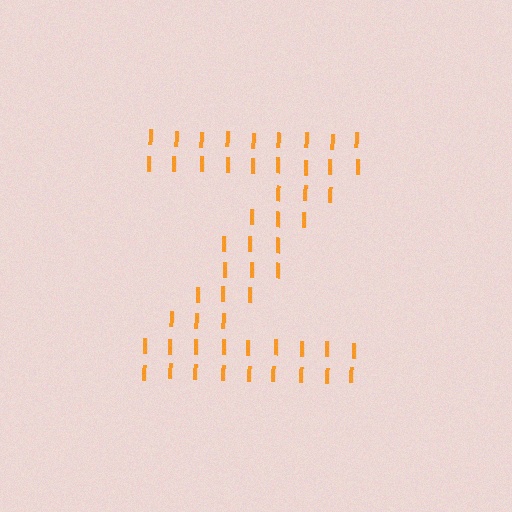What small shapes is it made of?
It is made of small letter I's.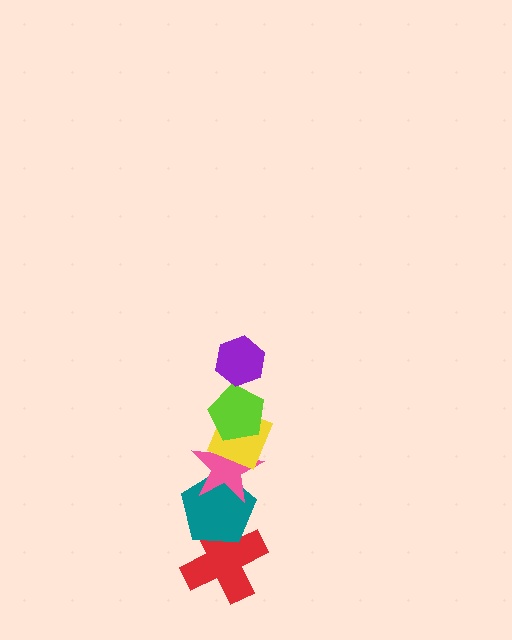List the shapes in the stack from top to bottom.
From top to bottom: the purple hexagon, the lime pentagon, the yellow diamond, the pink star, the teal pentagon, the red cross.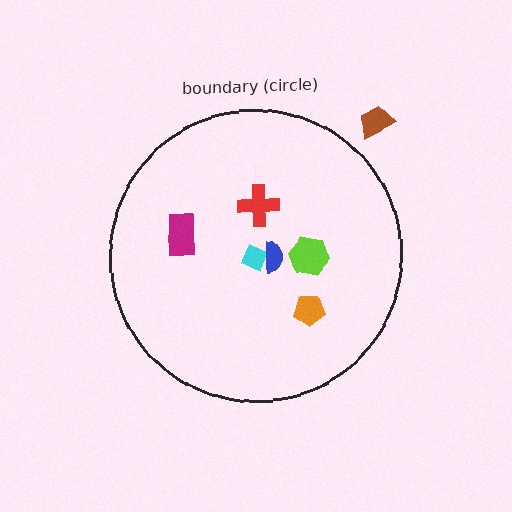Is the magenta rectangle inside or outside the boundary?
Inside.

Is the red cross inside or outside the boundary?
Inside.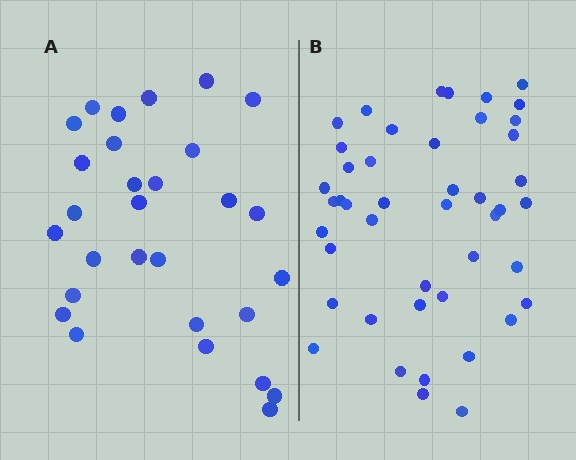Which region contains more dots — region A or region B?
Region B (the right region) has more dots.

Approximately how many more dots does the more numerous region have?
Region B has approximately 15 more dots than region A.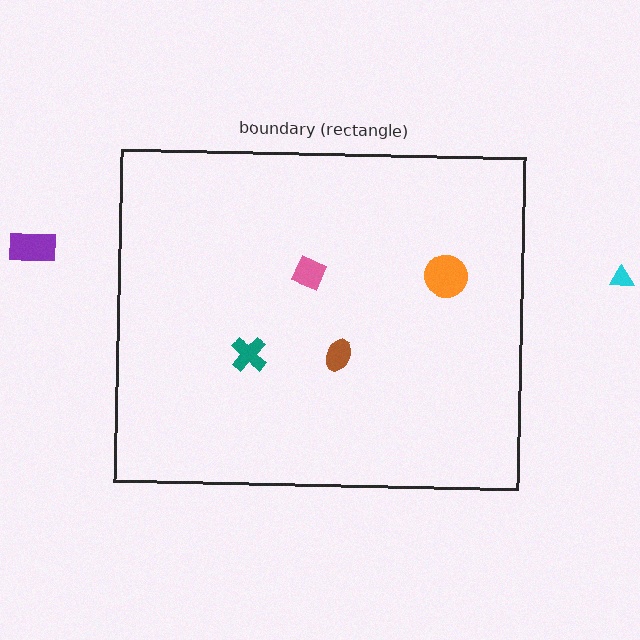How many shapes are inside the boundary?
4 inside, 2 outside.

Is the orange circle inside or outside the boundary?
Inside.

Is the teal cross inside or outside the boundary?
Inside.